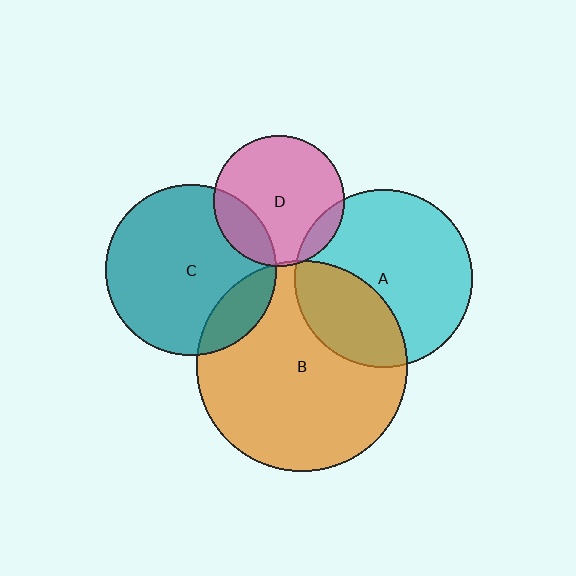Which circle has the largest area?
Circle B (orange).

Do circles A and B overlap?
Yes.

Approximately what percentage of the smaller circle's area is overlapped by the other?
Approximately 30%.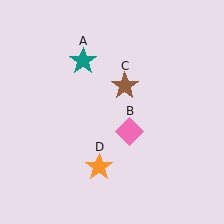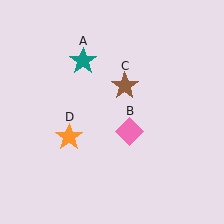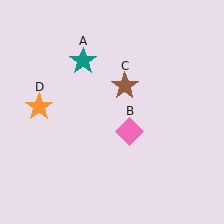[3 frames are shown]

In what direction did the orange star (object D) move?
The orange star (object D) moved up and to the left.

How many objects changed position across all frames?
1 object changed position: orange star (object D).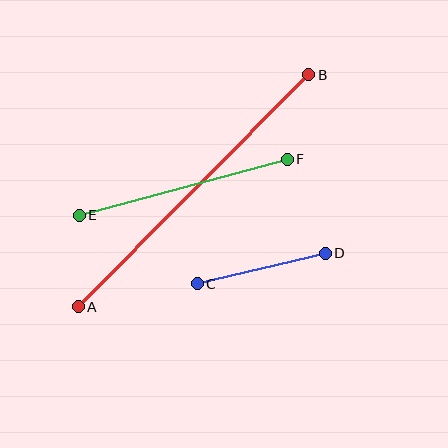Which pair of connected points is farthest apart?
Points A and B are farthest apart.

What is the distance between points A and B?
The distance is approximately 327 pixels.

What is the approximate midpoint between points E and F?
The midpoint is at approximately (183, 187) pixels.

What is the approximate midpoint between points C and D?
The midpoint is at approximately (261, 269) pixels.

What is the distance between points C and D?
The distance is approximately 132 pixels.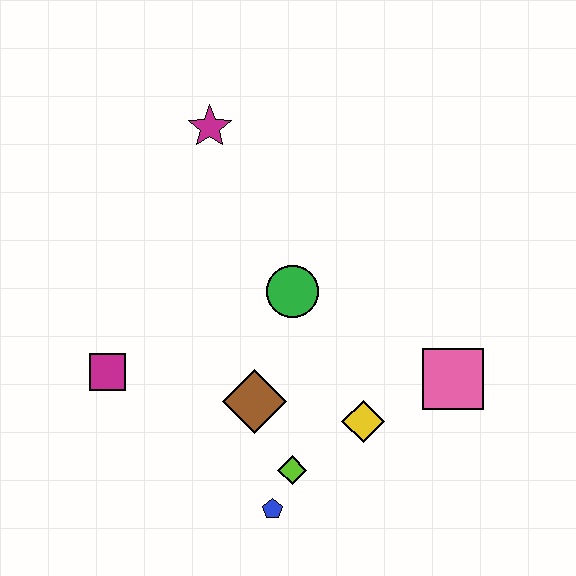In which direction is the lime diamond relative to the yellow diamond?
The lime diamond is to the left of the yellow diamond.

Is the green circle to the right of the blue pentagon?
Yes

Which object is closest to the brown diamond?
The lime diamond is closest to the brown diamond.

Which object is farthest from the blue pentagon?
The magenta star is farthest from the blue pentagon.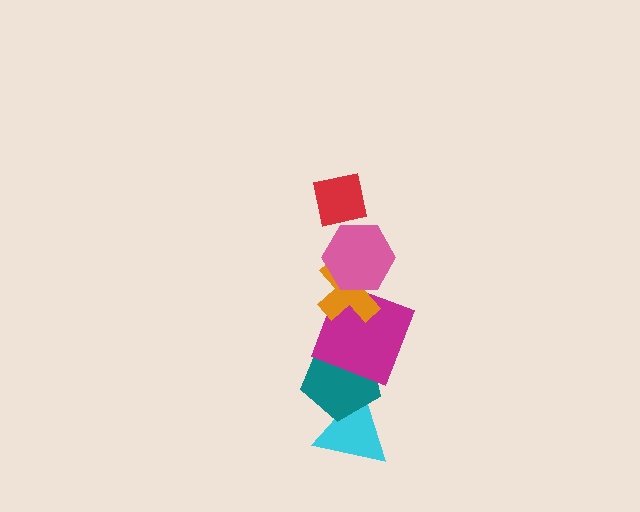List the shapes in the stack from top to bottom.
From top to bottom: the red square, the pink hexagon, the orange cross, the magenta square, the teal pentagon, the cyan triangle.